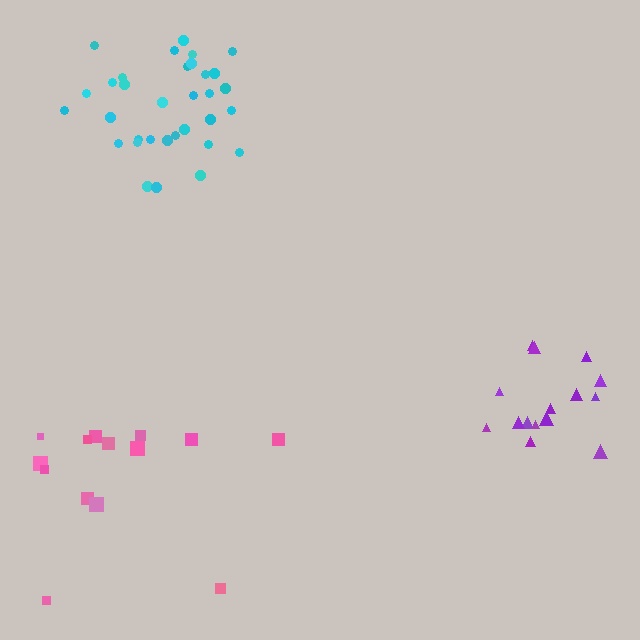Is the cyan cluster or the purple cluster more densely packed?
Cyan.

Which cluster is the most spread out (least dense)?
Pink.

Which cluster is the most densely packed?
Cyan.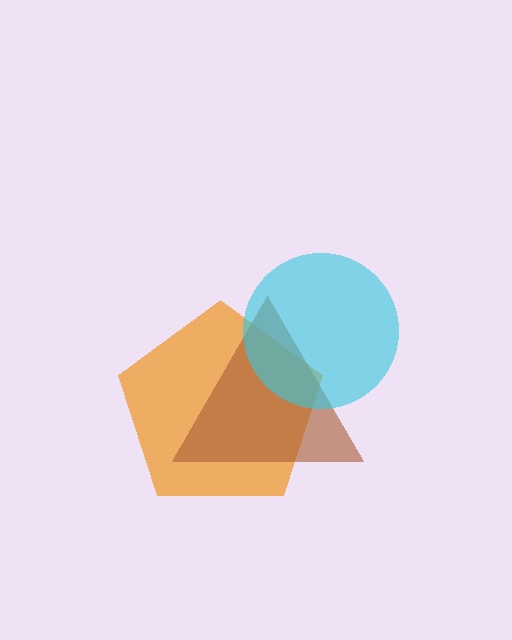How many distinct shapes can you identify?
There are 3 distinct shapes: an orange pentagon, a brown triangle, a cyan circle.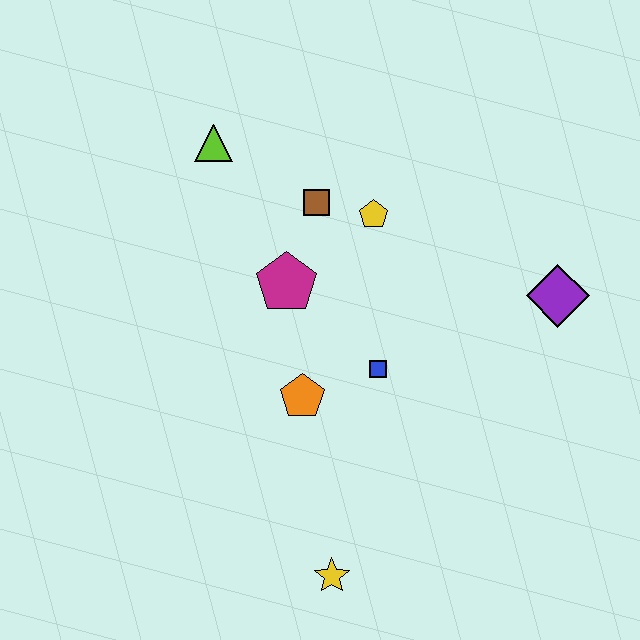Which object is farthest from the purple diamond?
The lime triangle is farthest from the purple diamond.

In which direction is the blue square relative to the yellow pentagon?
The blue square is below the yellow pentagon.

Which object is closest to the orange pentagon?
The blue square is closest to the orange pentagon.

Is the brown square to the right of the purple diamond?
No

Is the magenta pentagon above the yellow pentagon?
No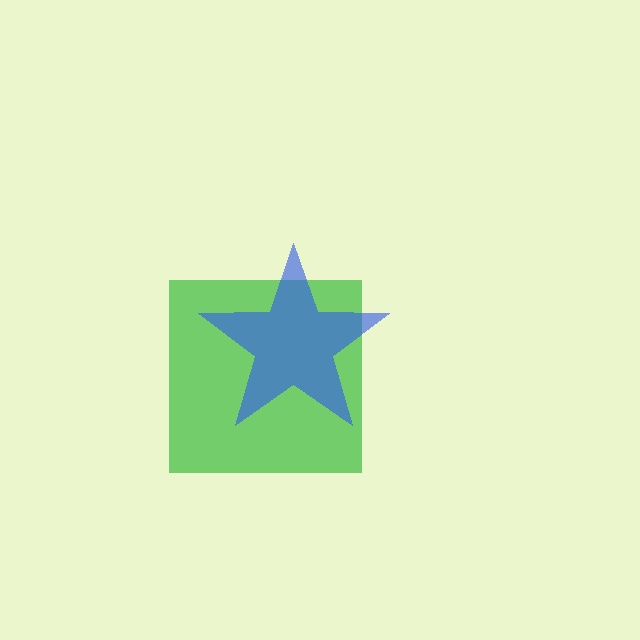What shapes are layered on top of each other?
The layered shapes are: a green square, a blue star.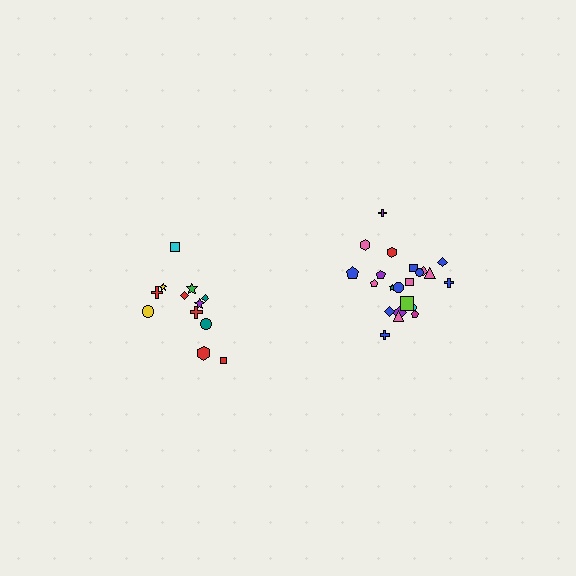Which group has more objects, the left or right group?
The right group.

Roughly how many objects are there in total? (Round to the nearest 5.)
Roughly 35 objects in total.